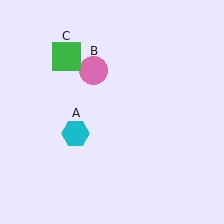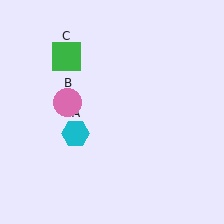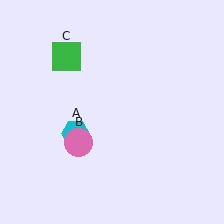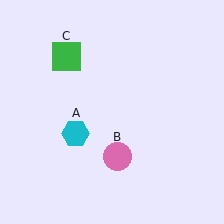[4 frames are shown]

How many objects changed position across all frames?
1 object changed position: pink circle (object B).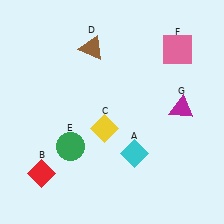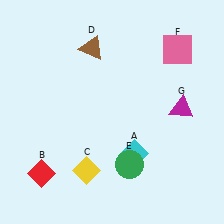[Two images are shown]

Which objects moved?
The objects that moved are: the yellow diamond (C), the green circle (E).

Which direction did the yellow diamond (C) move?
The yellow diamond (C) moved down.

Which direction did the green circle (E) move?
The green circle (E) moved right.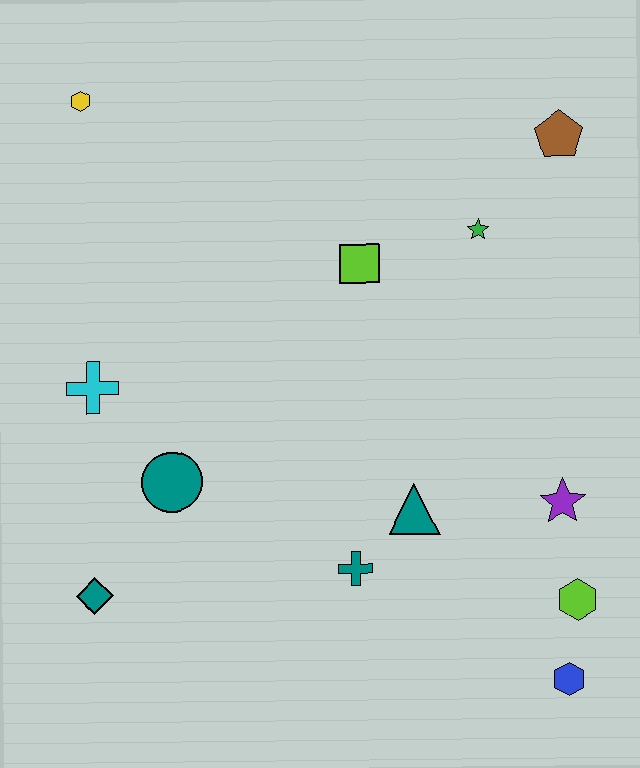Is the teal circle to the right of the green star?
No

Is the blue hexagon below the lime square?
Yes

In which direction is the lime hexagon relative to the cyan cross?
The lime hexagon is to the right of the cyan cross.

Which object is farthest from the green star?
The teal diamond is farthest from the green star.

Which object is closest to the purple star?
The lime hexagon is closest to the purple star.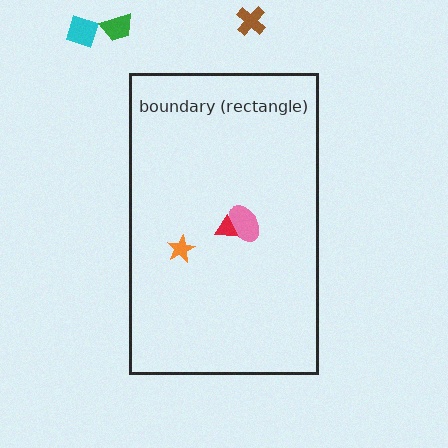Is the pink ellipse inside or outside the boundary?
Inside.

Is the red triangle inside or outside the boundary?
Inside.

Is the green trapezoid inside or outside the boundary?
Outside.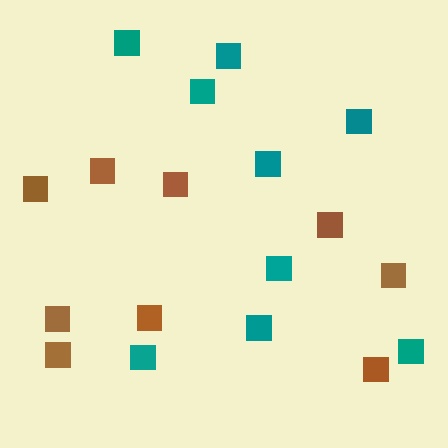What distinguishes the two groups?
There are 2 groups: one group of brown squares (9) and one group of teal squares (9).